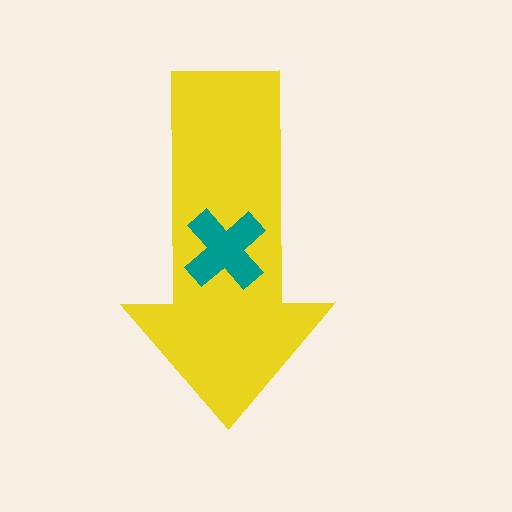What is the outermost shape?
The yellow arrow.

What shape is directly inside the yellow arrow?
The teal cross.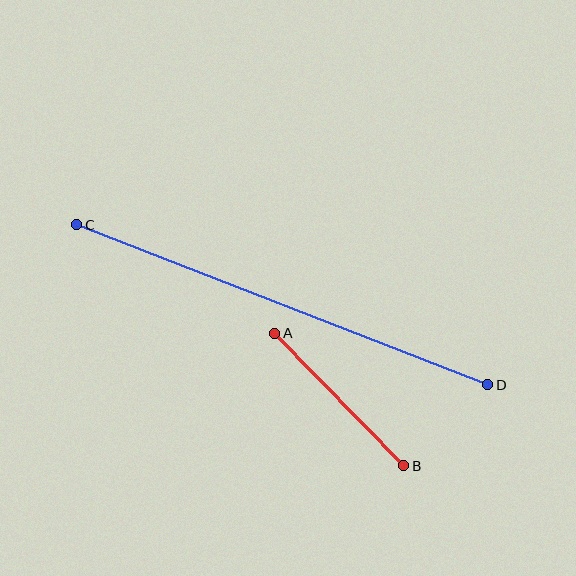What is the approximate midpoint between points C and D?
The midpoint is at approximately (282, 305) pixels.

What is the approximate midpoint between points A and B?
The midpoint is at approximately (339, 400) pixels.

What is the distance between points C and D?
The distance is approximately 441 pixels.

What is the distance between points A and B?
The distance is approximately 185 pixels.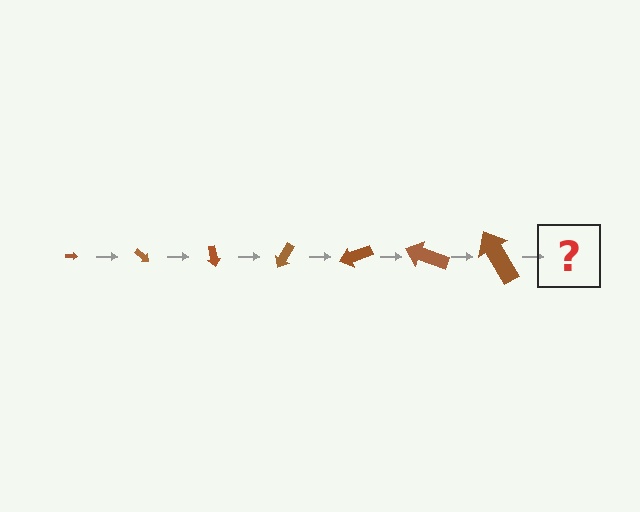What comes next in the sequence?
The next element should be an arrow, larger than the previous one and rotated 280 degrees from the start.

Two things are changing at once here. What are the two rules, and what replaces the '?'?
The two rules are that the arrow grows larger each step and it rotates 40 degrees each step. The '?' should be an arrow, larger than the previous one and rotated 280 degrees from the start.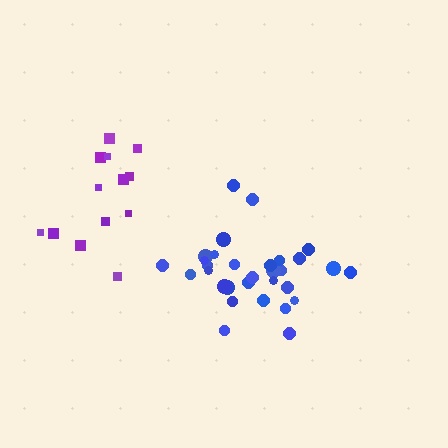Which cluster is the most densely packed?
Blue.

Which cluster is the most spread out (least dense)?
Purple.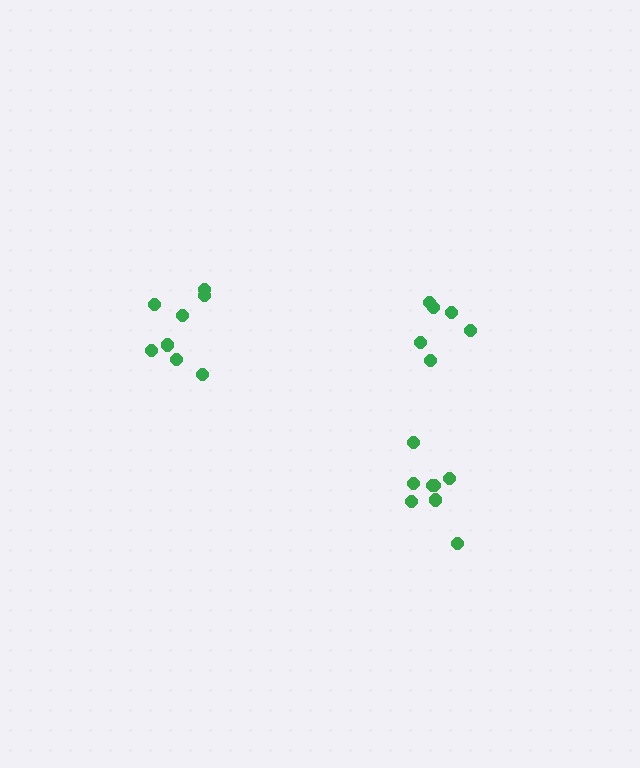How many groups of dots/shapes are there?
There are 3 groups.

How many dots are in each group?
Group 1: 8 dots, Group 2: 8 dots, Group 3: 6 dots (22 total).